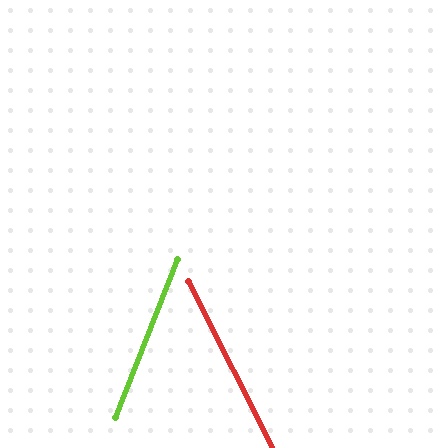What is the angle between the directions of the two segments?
Approximately 48 degrees.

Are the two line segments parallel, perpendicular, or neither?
Neither parallel nor perpendicular — they differ by about 48°.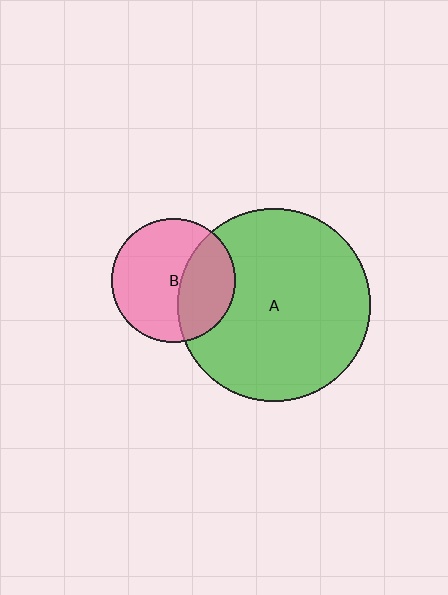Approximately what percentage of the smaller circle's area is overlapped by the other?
Approximately 35%.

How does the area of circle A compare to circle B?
Approximately 2.4 times.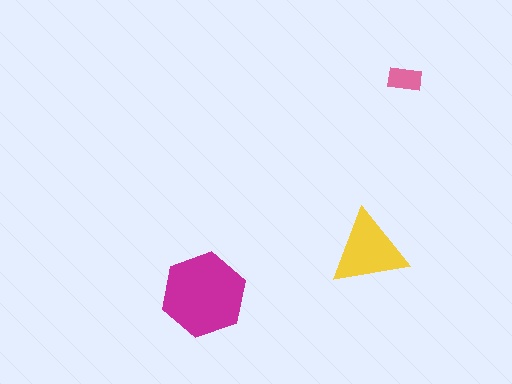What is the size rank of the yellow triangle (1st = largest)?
2nd.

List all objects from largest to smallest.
The magenta hexagon, the yellow triangle, the pink rectangle.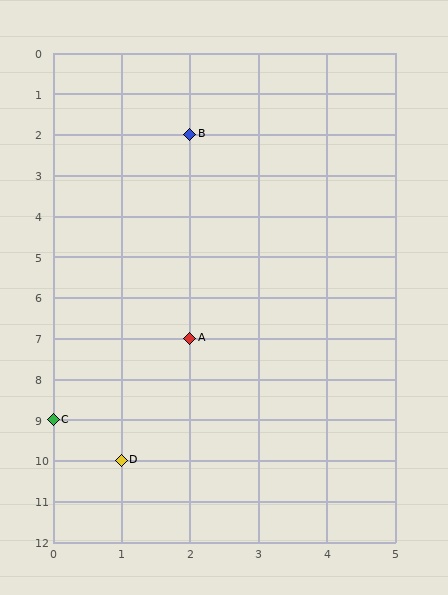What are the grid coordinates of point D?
Point D is at grid coordinates (1, 10).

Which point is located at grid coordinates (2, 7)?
Point A is at (2, 7).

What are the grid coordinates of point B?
Point B is at grid coordinates (2, 2).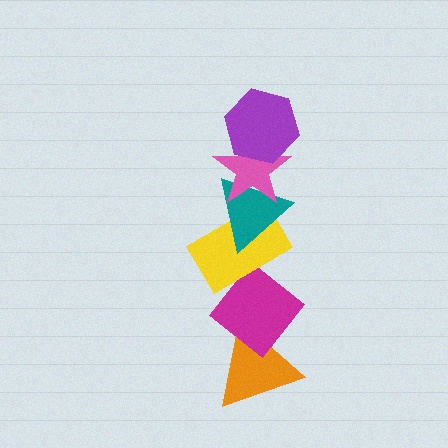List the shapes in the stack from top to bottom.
From top to bottom: the purple hexagon, the pink star, the teal triangle, the yellow rectangle, the magenta diamond, the orange triangle.